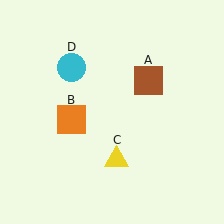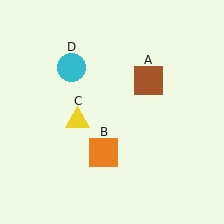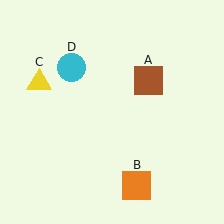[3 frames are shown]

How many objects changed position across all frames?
2 objects changed position: orange square (object B), yellow triangle (object C).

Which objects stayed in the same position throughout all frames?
Brown square (object A) and cyan circle (object D) remained stationary.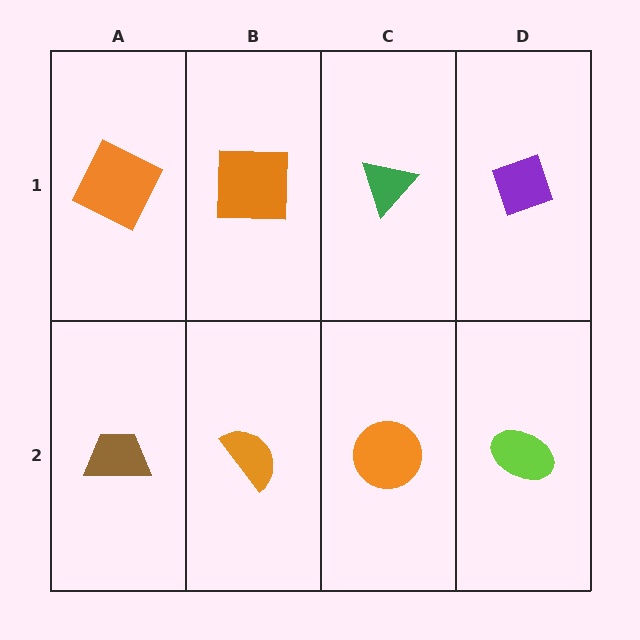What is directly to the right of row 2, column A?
An orange semicircle.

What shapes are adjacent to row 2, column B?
An orange square (row 1, column B), a brown trapezoid (row 2, column A), an orange circle (row 2, column C).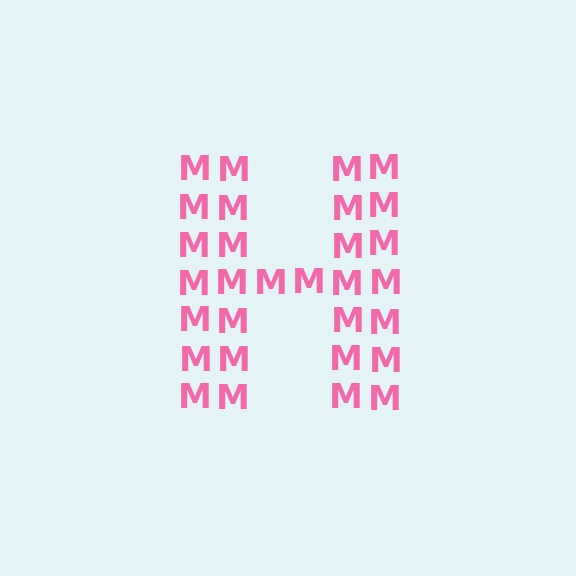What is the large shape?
The large shape is the letter H.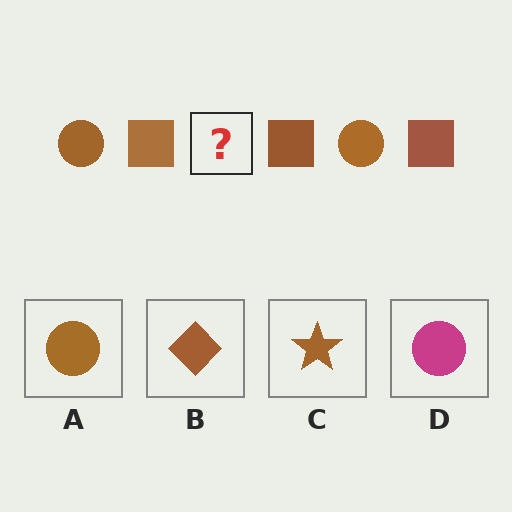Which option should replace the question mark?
Option A.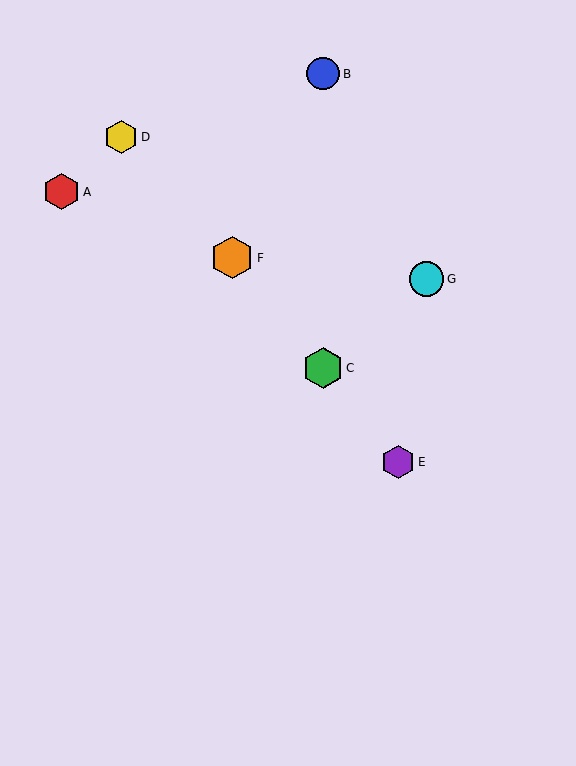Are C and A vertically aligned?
No, C is at x≈323 and A is at x≈62.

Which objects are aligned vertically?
Objects B, C are aligned vertically.